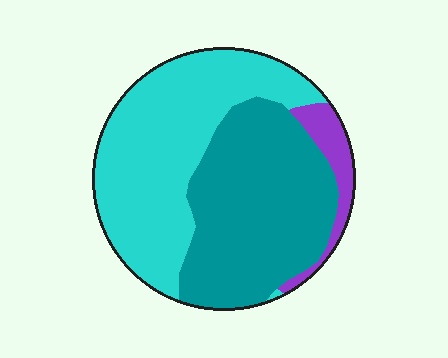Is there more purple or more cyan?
Cyan.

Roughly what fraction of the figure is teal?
Teal covers 45% of the figure.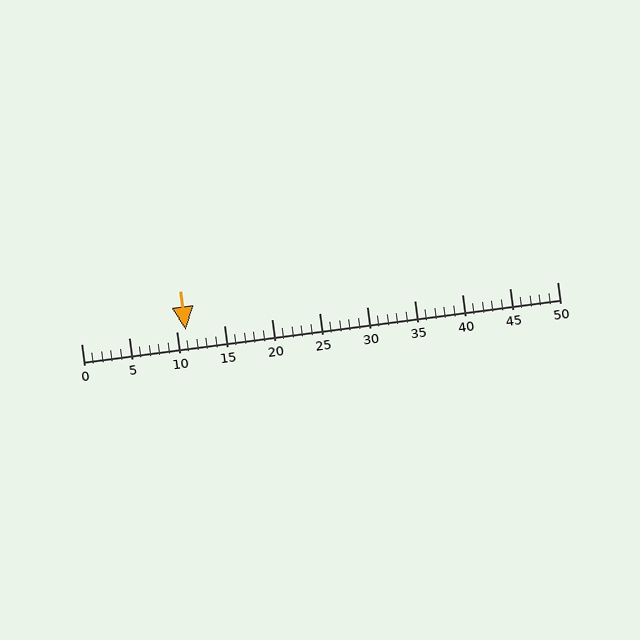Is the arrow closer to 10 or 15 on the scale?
The arrow is closer to 10.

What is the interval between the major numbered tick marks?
The major tick marks are spaced 5 units apart.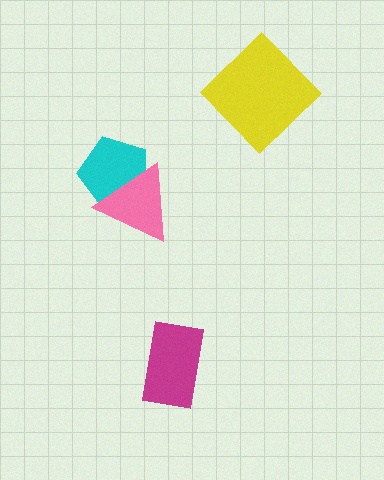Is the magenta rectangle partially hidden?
No, no other shape covers it.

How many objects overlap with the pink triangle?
1 object overlaps with the pink triangle.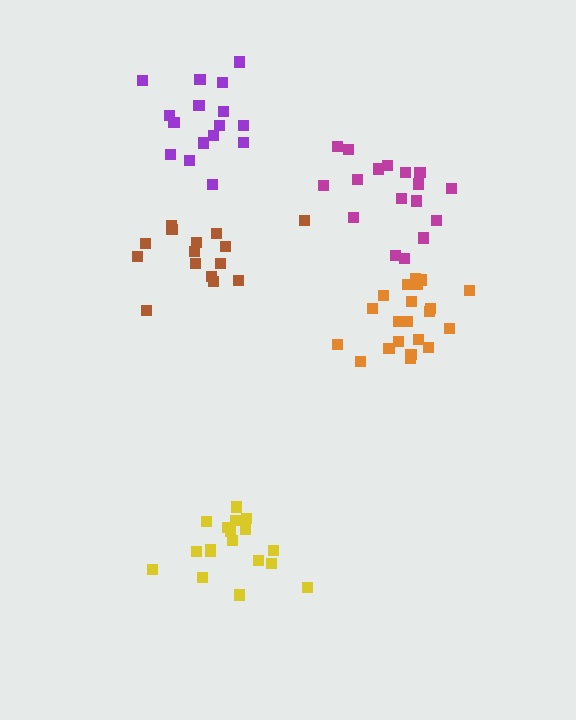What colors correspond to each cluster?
The clusters are colored: brown, yellow, orange, purple, magenta.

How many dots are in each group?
Group 1: 15 dots, Group 2: 18 dots, Group 3: 21 dots, Group 4: 16 dots, Group 5: 17 dots (87 total).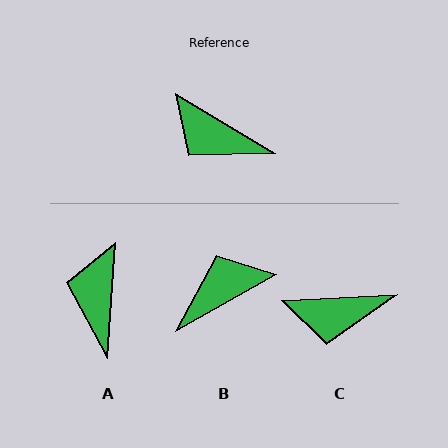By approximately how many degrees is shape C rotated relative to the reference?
Approximately 34 degrees counter-clockwise.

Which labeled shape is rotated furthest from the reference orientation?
B, about 120 degrees away.